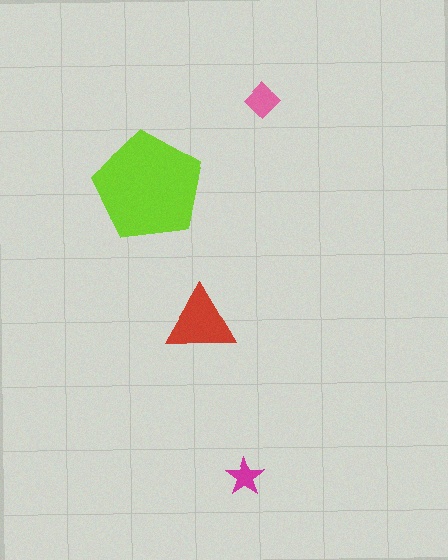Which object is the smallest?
The magenta star.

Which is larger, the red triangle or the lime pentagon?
The lime pentagon.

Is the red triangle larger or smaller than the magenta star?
Larger.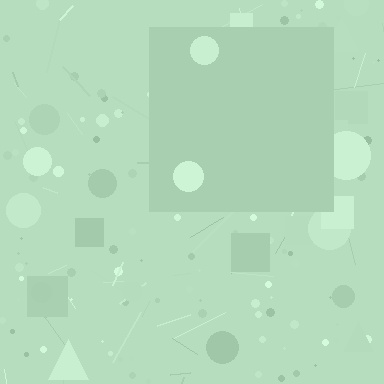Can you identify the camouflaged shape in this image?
The camouflaged shape is a square.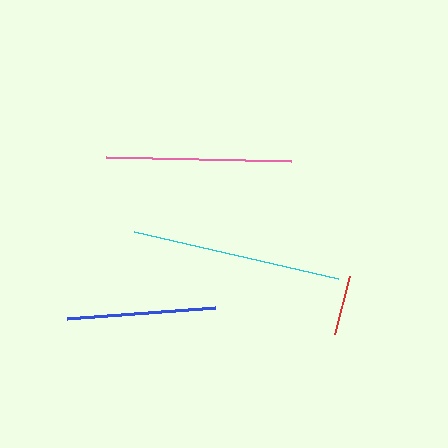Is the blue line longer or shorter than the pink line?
The pink line is longer than the blue line.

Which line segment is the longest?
The cyan line is the longest at approximately 209 pixels.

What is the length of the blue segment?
The blue segment is approximately 148 pixels long.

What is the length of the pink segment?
The pink segment is approximately 186 pixels long.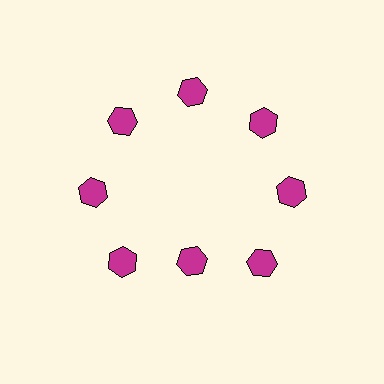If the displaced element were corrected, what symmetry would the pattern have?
It would have 8-fold rotational symmetry — the pattern would map onto itself every 45 degrees.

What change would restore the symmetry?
The symmetry would be restored by moving it outward, back onto the ring so that all 8 hexagons sit at equal angles and equal distance from the center.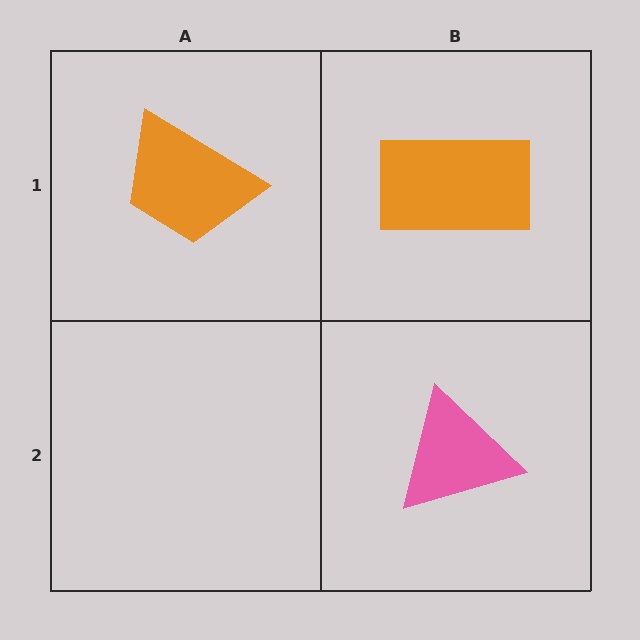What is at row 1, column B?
An orange rectangle.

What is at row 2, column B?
A pink triangle.